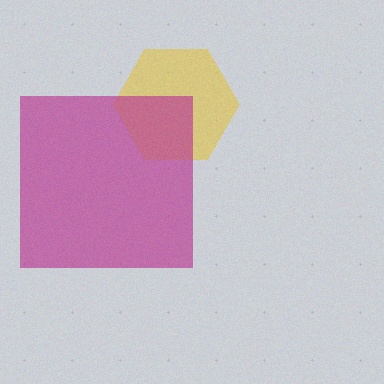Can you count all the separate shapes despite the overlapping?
Yes, there are 2 separate shapes.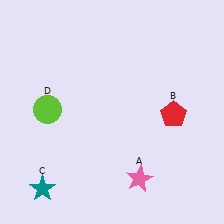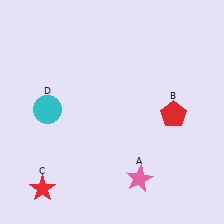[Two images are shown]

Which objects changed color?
C changed from teal to red. D changed from lime to cyan.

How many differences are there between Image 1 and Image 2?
There are 2 differences between the two images.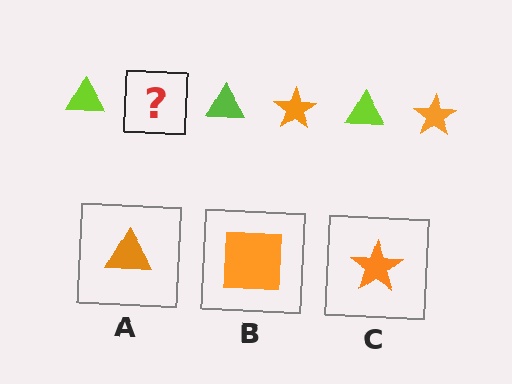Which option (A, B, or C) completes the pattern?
C.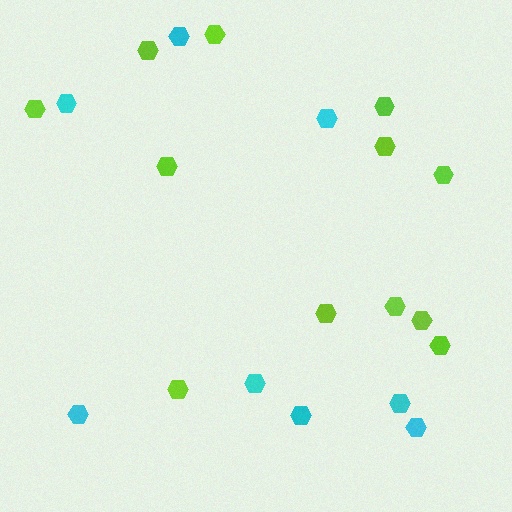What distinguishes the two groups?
There are 2 groups: one group of cyan hexagons (8) and one group of lime hexagons (12).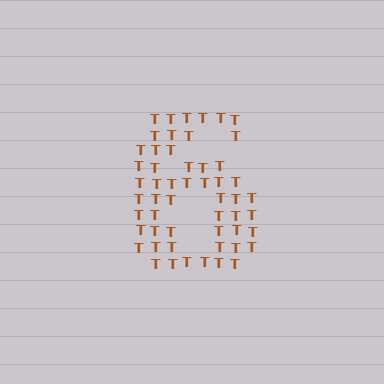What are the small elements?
The small elements are letter T's.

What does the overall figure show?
The overall figure shows the digit 6.